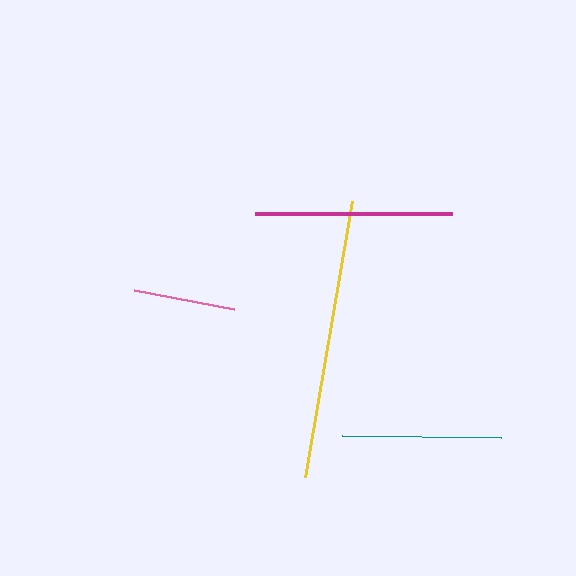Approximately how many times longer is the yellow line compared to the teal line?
The yellow line is approximately 1.8 times the length of the teal line.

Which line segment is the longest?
The yellow line is the longest at approximately 279 pixels.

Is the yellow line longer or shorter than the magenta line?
The yellow line is longer than the magenta line.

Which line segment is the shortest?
The pink line is the shortest at approximately 102 pixels.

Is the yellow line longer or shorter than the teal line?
The yellow line is longer than the teal line.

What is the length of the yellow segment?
The yellow segment is approximately 279 pixels long.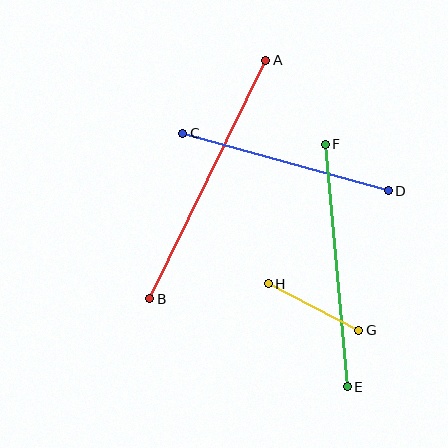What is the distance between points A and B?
The distance is approximately 265 pixels.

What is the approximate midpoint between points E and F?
The midpoint is at approximately (336, 266) pixels.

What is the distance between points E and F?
The distance is approximately 244 pixels.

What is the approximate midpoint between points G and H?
The midpoint is at approximately (313, 307) pixels.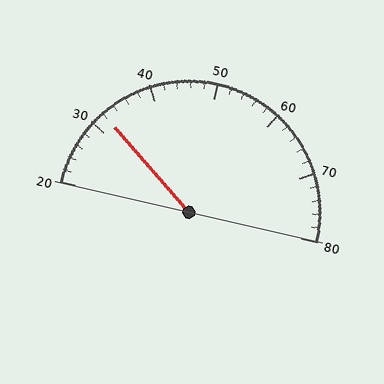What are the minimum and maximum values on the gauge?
The gauge ranges from 20 to 80.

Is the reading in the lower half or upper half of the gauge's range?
The reading is in the lower half of the range (20 to 80).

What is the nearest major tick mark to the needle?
The nearest major tick mark is 30.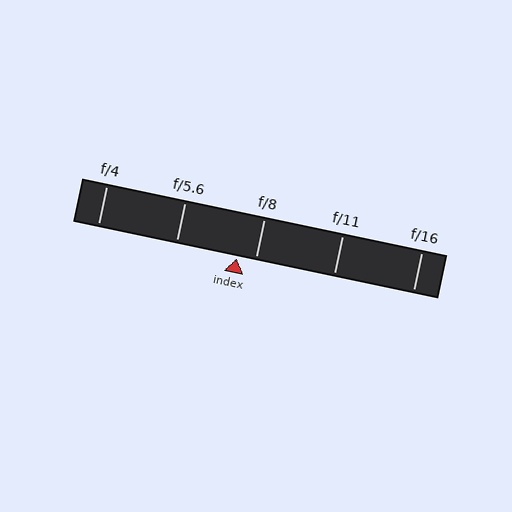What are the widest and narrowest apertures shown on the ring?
The widest aperture shown is f/4 and the narrowest is f/16.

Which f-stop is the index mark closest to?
The index mark is closest to f/8.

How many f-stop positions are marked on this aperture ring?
There are 5 f-stop positions marked.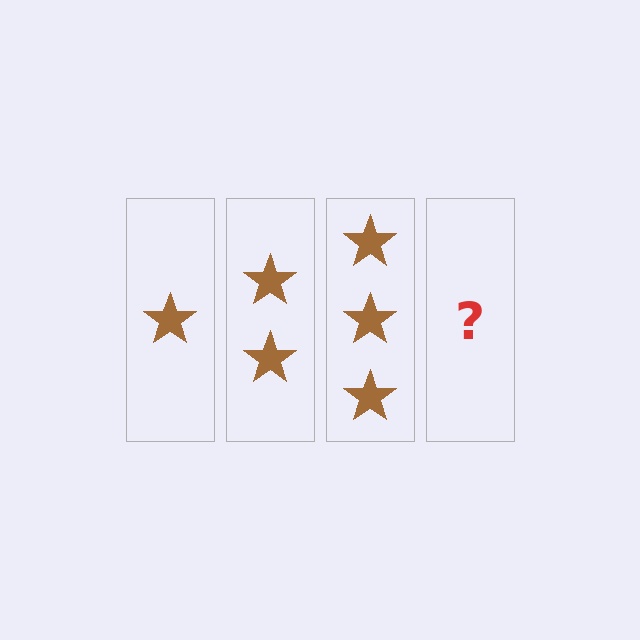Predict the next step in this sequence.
The next step is 4 stars.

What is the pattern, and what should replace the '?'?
The pattern is that each step adds one more star. The '?' should be 4 stars.